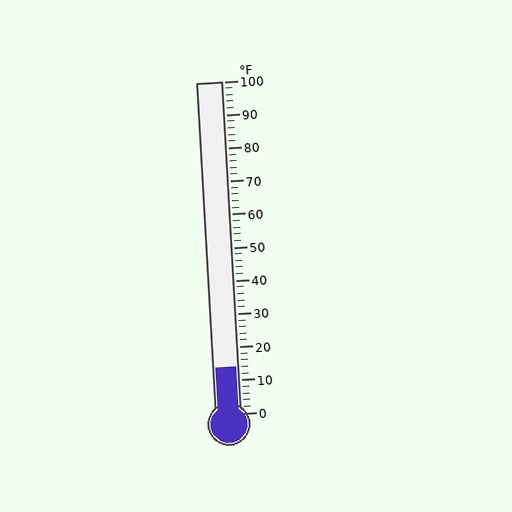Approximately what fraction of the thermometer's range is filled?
The thermometer is filled to approximately 15% of its range.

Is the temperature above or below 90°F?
The temperature is below 90°F.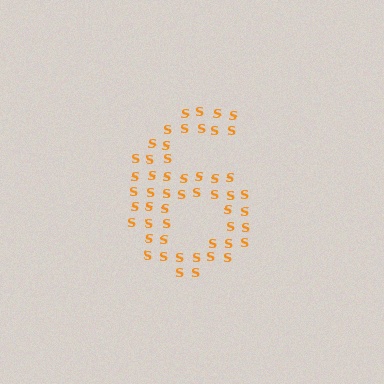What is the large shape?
The large shape is the digit 6.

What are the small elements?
The small elements are letter S's.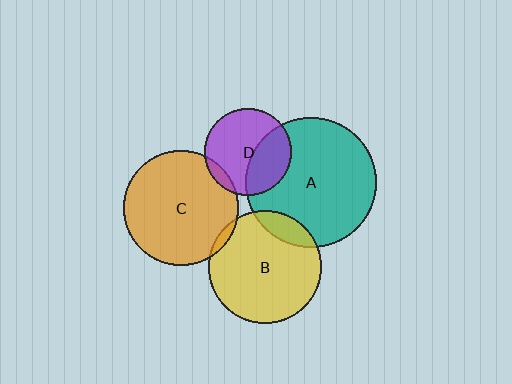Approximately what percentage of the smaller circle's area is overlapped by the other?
Approximately 35%.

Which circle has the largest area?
Circle A (teal).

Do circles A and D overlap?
Yes.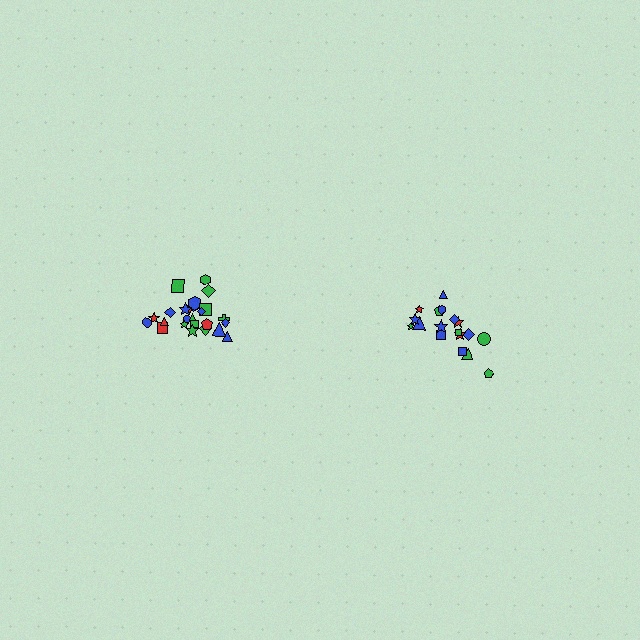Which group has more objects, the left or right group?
The left group.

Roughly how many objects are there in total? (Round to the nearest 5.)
Roughly 45 objects in total.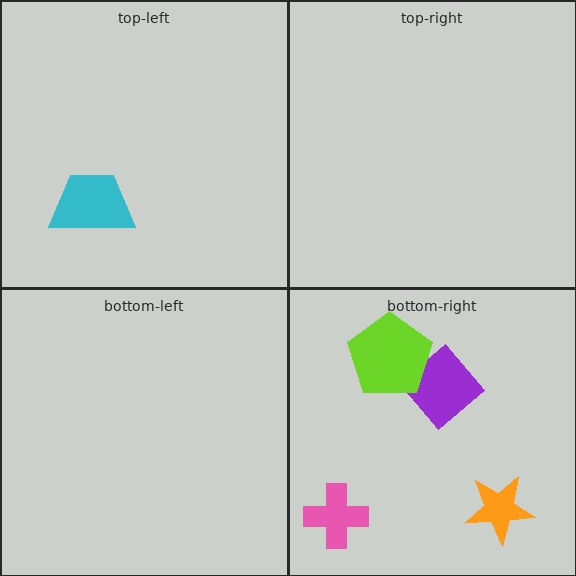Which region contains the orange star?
The bottom-right region.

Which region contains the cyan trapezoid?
The top-left region.